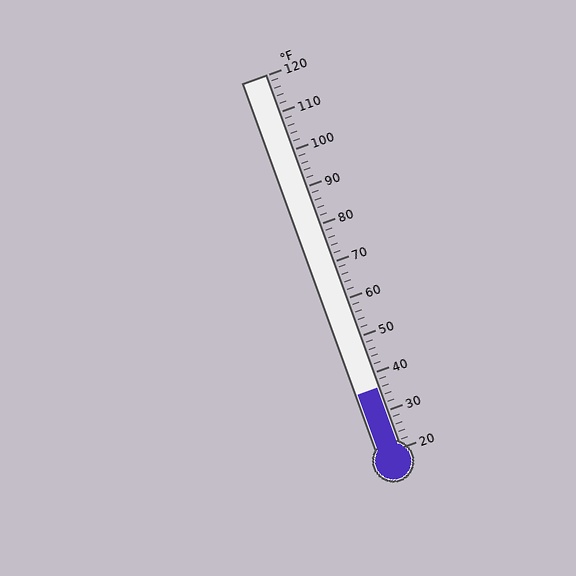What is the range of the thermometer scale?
The thermometer scale ranges from 20°F to 120°F.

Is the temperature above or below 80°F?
The temperature is below 80°F.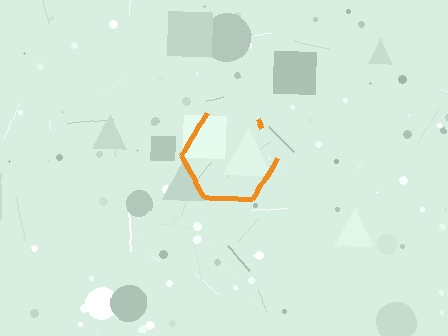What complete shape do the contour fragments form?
The contour fragments form a hexagon.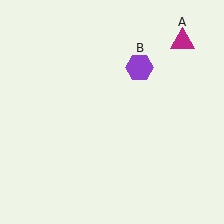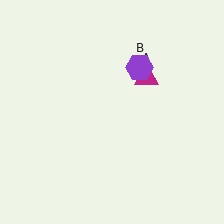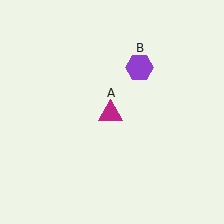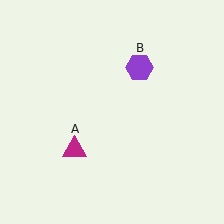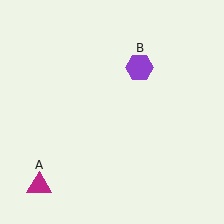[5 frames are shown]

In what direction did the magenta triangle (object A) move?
The magenta triangle (object A) moved down and to the left.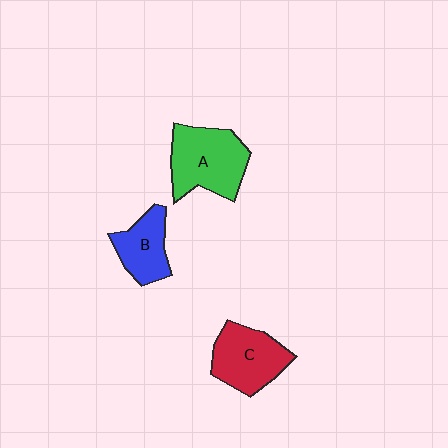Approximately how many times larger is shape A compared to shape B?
Approximately 1.5 times.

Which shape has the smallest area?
Shape B (blue).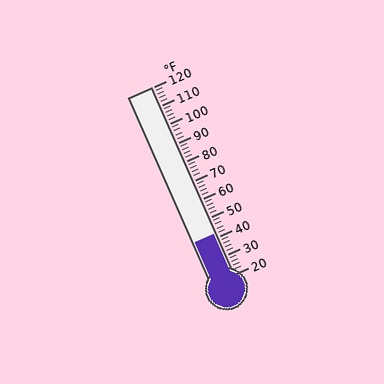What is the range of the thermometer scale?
The thermometer scale ranges from 20°F to 120°F.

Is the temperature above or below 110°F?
The temperature is below 110°F.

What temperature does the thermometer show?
The thermometer shows approximately 42°F.